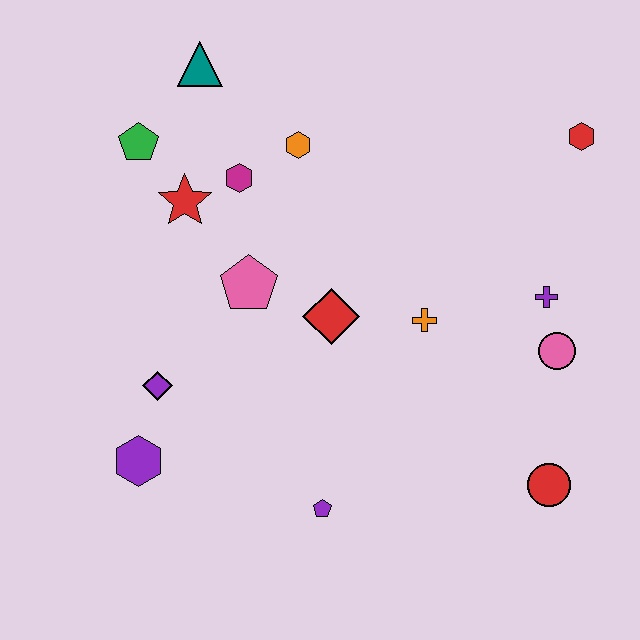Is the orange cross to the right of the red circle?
No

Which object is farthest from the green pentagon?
The red circle is farthest from the green pentagon.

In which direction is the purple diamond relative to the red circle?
The purple diamond is to the left of the red circle.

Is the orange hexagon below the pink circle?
No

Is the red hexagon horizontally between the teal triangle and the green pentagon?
No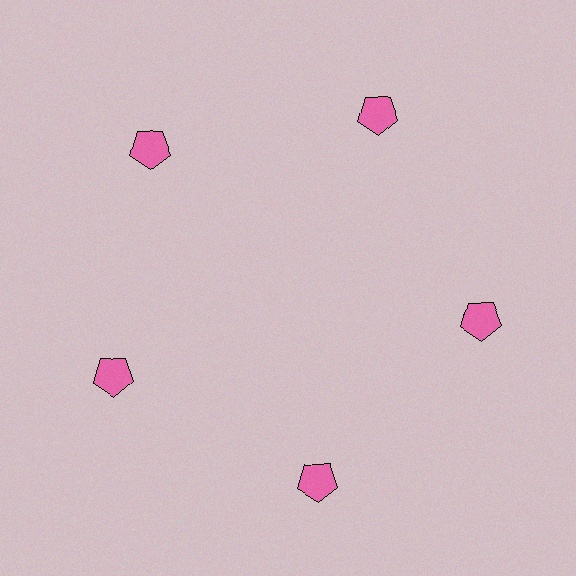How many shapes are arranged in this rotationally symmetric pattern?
There are 5 shapes, arranged in 5 groups of 1.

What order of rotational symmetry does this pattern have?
This pattern has 5-fold rotational symmetry.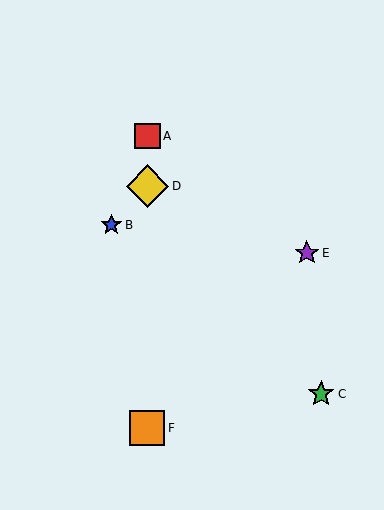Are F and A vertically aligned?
Yes, both are at x≈147.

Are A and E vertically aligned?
No, A is at x≈147 and E is at x≈307.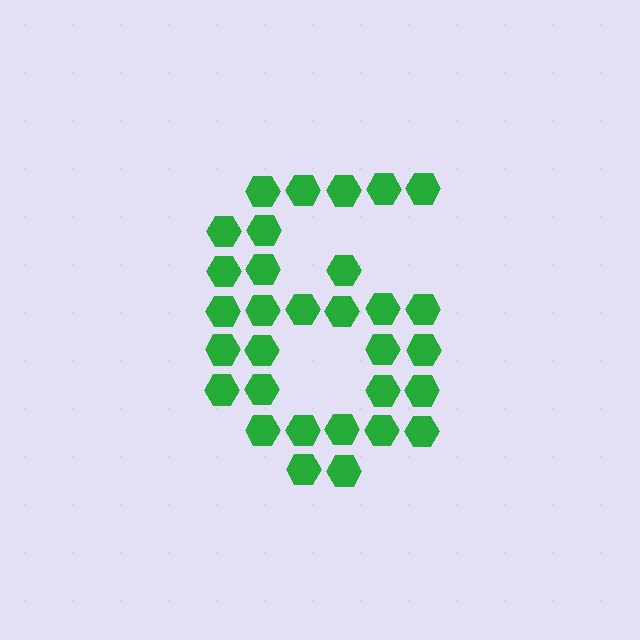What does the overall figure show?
The overall figure shows the digit 6.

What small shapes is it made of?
It is made of small hexagons.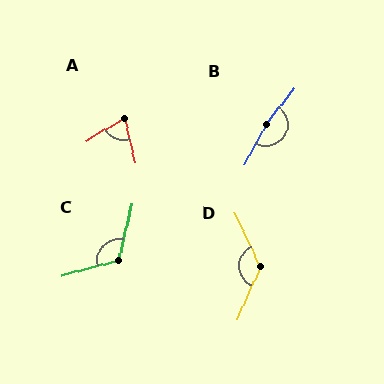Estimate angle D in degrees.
Approximately 131 degrees.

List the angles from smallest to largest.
A (73°), C (118°), D (131°), B (170°).